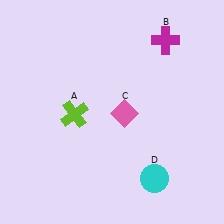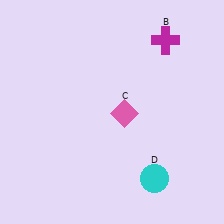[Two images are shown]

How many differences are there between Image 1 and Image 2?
There is 1 difference between the two images.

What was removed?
The lime cross (A) was removed in Image 2.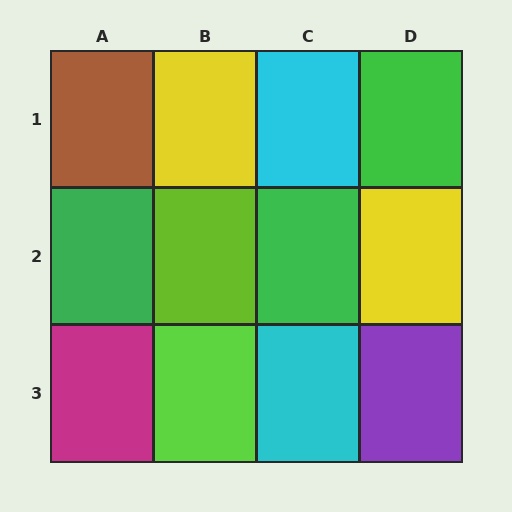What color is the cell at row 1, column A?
Brown.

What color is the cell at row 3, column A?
Magenta.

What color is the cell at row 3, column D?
Purple.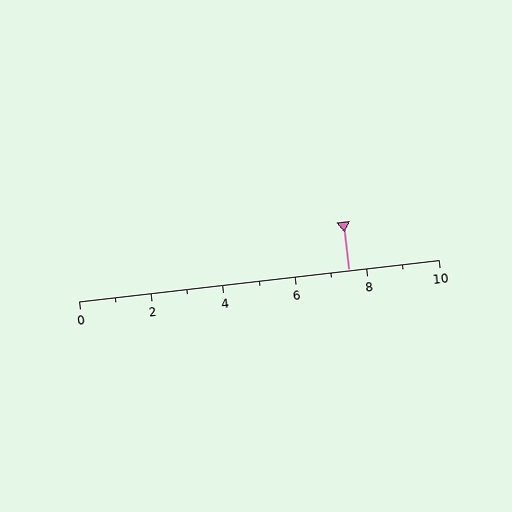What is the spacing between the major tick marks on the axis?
The major ticks are spaced 2 apart.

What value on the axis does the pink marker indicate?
The marker indicates approximately 7.5.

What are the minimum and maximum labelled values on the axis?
The axis runs from 0 to 10.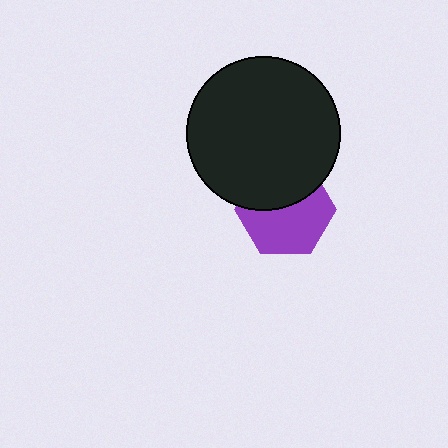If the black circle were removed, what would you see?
You would see the complete purple hexagon.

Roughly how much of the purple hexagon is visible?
About half of it is visible (roughly 59%).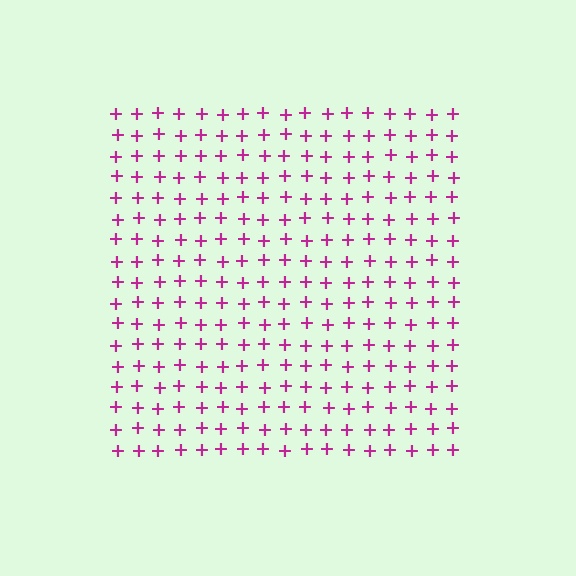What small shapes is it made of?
It is made of small plus signs.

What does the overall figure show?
The overall figure shows a square.